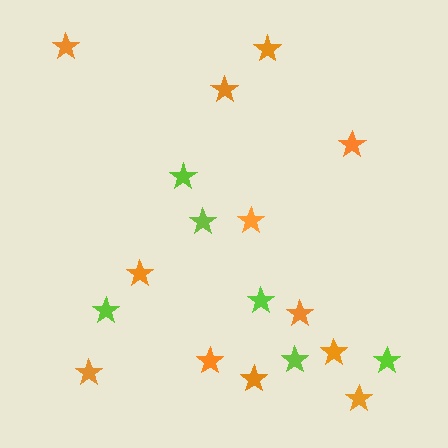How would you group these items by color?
There are 2 groups: one group of lime stars (6) and one group of orange stars (12).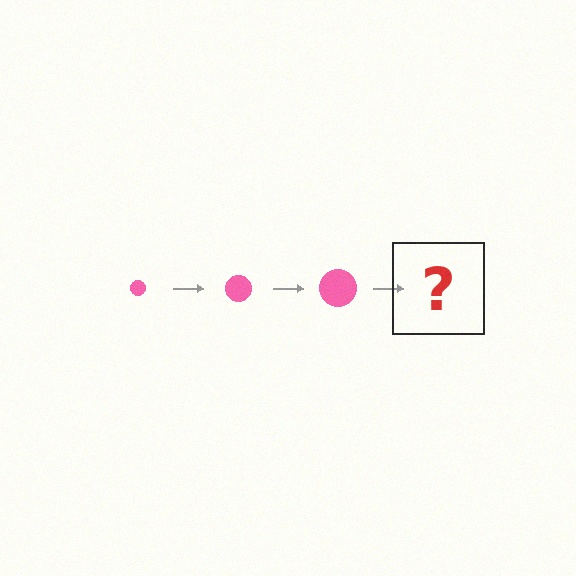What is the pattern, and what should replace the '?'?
The pattern is that the circle gets progressively larger each step. The '?' should be a pink circle, larger than the previous one.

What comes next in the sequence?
The next element should be a pink circle, larger than the previous one.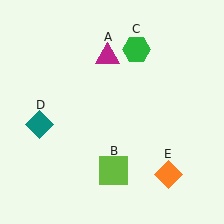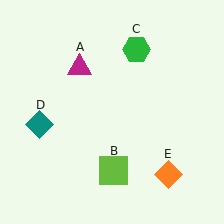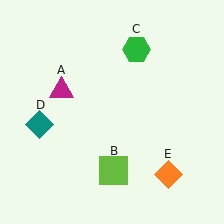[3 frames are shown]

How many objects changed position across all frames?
1 object changed position: magenta triangle (object A).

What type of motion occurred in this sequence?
The magenta triangle (object A) rotated counterclockwise around the center of the scene.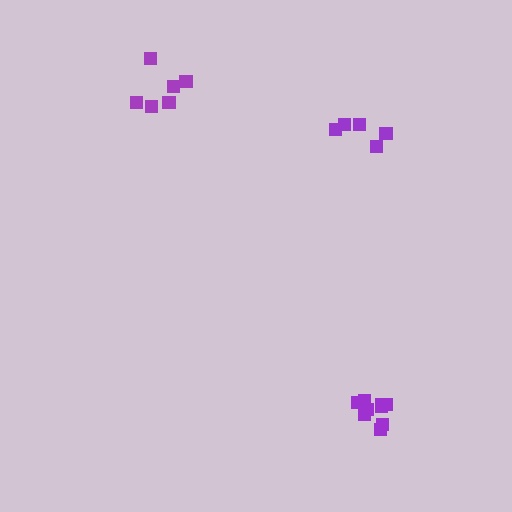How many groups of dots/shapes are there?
There are 3 groups.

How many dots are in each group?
Group 1: 10 dots, Group 2: 5 dots, Group 3: 6 dots (21 total).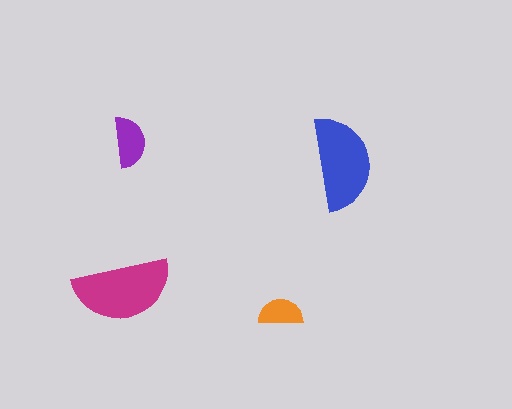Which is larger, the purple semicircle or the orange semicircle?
The purple one.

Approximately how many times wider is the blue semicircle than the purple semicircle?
About 2 times wider.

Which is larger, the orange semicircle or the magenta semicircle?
The magenta one.